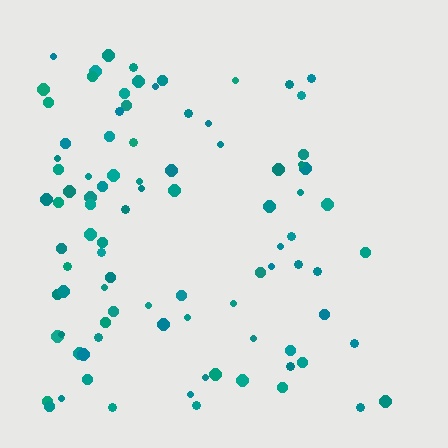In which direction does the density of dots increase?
From right to left, with the left side densest.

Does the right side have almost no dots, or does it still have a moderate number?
Still a moderate number, just noticeably fewer than the left.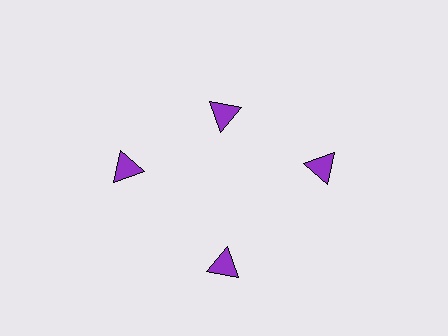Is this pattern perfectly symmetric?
No. The 4 purple triangles are arranged in a ring, but one element near the 12 o'clock position is pulled inward toward the center, breaking the 4-fold rotational symmetry.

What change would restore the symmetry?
The symmetry would be restored by moving it outward, back onto the ring so that all 4 triangles sit at equal angles and equal distance from the center.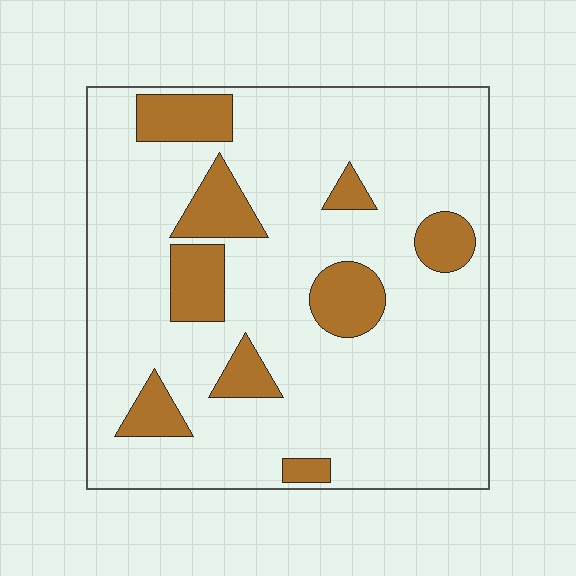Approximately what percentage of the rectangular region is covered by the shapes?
Approximately 20%.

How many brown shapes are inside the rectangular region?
9.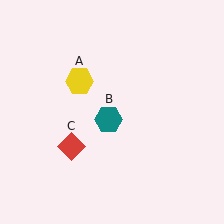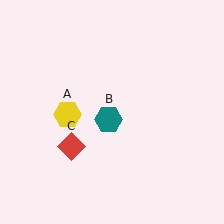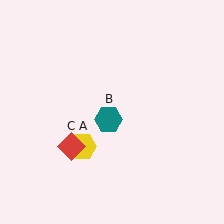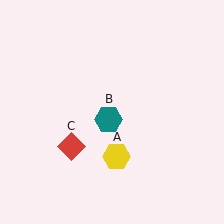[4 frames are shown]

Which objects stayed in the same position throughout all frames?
Teal hexagon (object B) and red diamond (object C) remained stationary.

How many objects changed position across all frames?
1 object changed position: yellow hexagon (object A).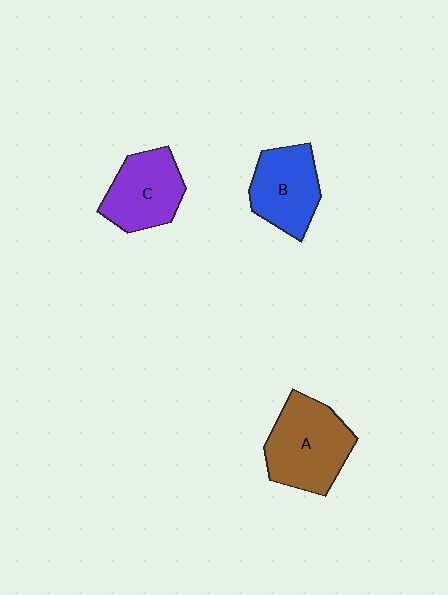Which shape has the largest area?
Shape A (brown).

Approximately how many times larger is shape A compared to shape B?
Approximately 1.3 times.